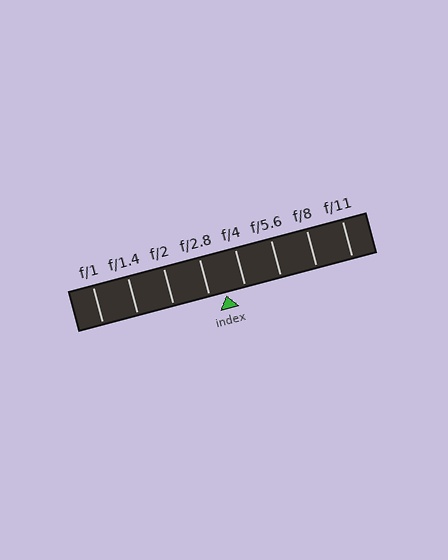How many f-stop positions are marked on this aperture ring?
There are 8 f-stop positions marked.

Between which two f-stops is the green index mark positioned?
The index mark is between f/2.8 and f/4.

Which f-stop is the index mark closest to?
The index mark is closest to f/2.8.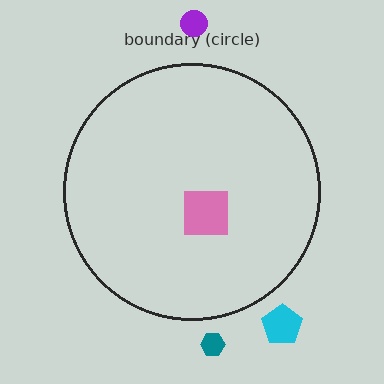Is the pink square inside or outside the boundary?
Inside.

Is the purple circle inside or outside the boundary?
Outside.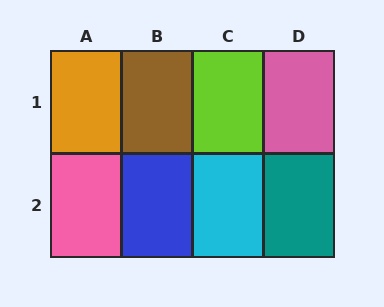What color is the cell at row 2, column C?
Cyan.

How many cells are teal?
1 cell is teal.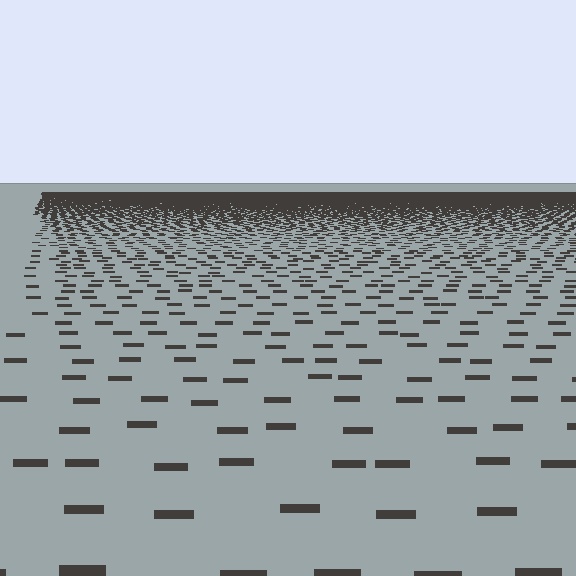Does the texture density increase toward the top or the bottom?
Density increases toward the top.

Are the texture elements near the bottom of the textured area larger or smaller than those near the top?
Larger. Near the bottom, elements are closer to the viewer and appear at a bigger on-screen size.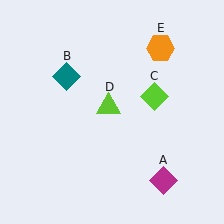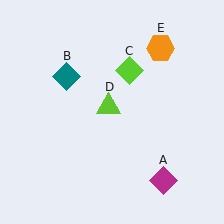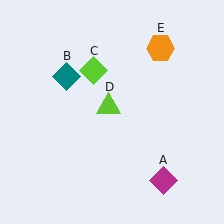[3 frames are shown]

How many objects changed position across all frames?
1 object changed position: lime diamond (object C).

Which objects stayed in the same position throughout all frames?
Magenta diamond (object A) and teal diamond (object B) and lime triangle (object D) and orange hexagon (object E) remained stationary.